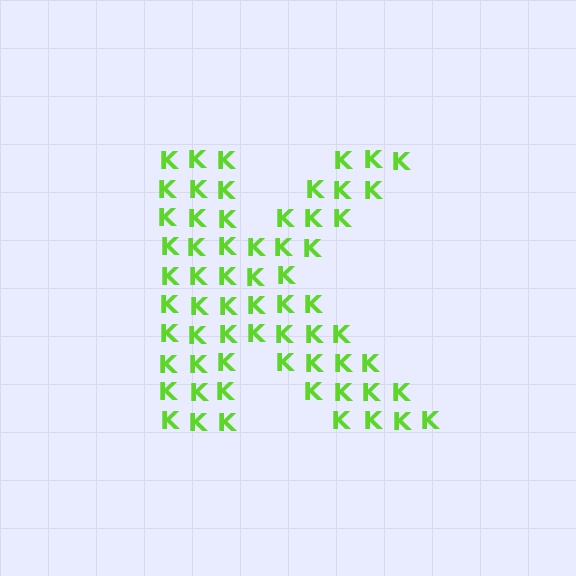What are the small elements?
The small elements are letter K's.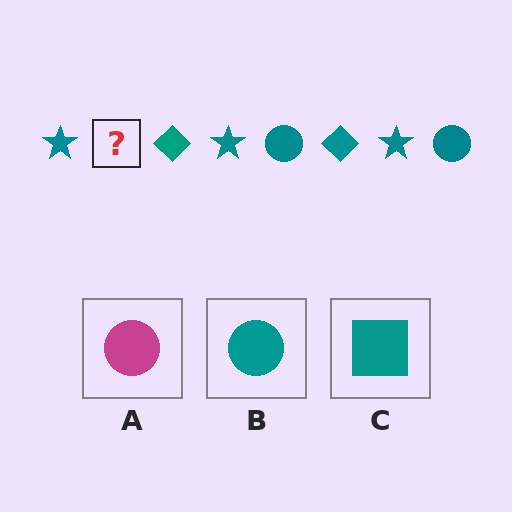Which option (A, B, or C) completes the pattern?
B.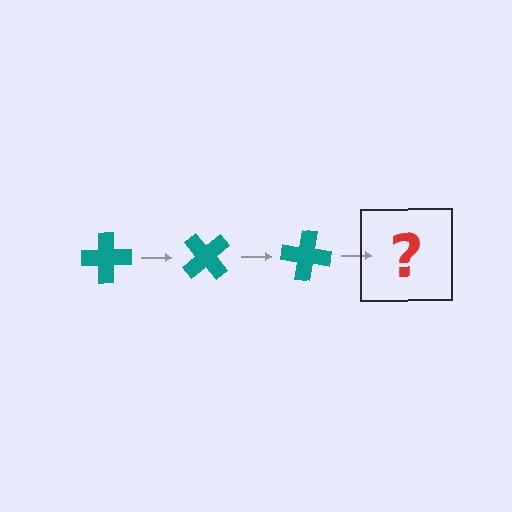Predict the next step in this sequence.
The next step is a teal cross rotated 150 degrees.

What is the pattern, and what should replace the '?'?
The pattern is that the cross rotates 50 degrees each step. The '?' should be a teal cross rotated 150 degrees.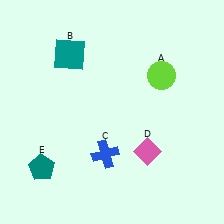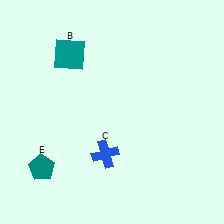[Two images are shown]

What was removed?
The pink diamond (D), the lime circle (A) were removed in Image 2.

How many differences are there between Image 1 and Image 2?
There are 2 differences between the two images.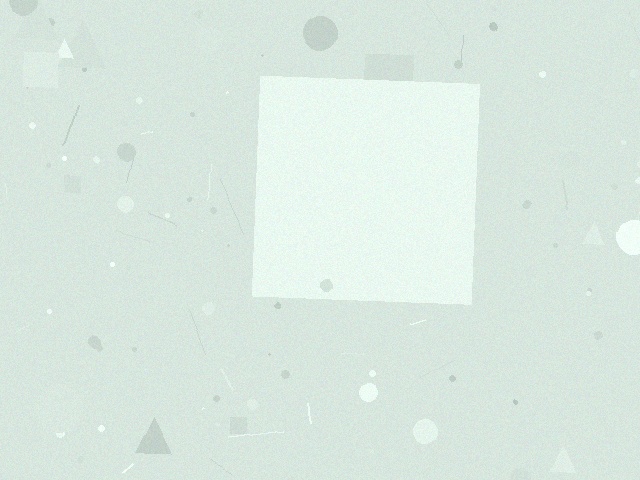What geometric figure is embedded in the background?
A square is embedded in the background.